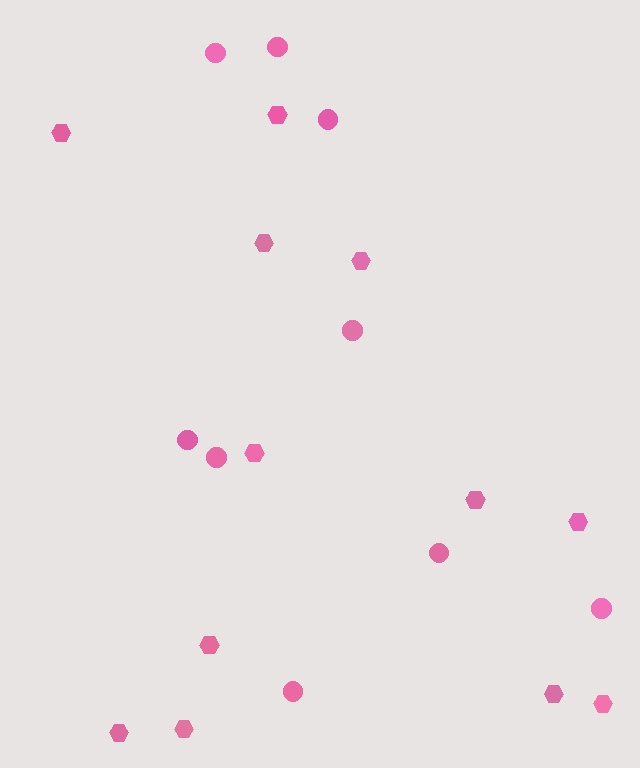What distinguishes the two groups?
There are 2 groups: one group of hexagons (12) and one group of circles (9).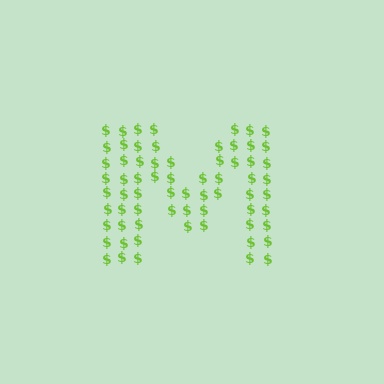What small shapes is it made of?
It is made of small dollar signs.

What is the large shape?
The large shape is the letter M.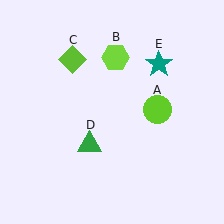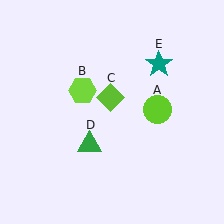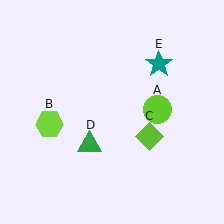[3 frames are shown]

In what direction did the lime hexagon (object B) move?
The lime hexagon (object B) moved down and to the left.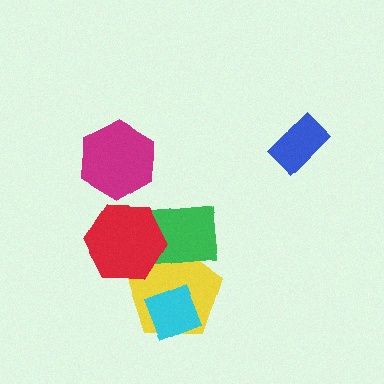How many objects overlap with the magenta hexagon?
0 objects overlap with the magenta hexagon.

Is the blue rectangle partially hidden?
No, no other shape covers it.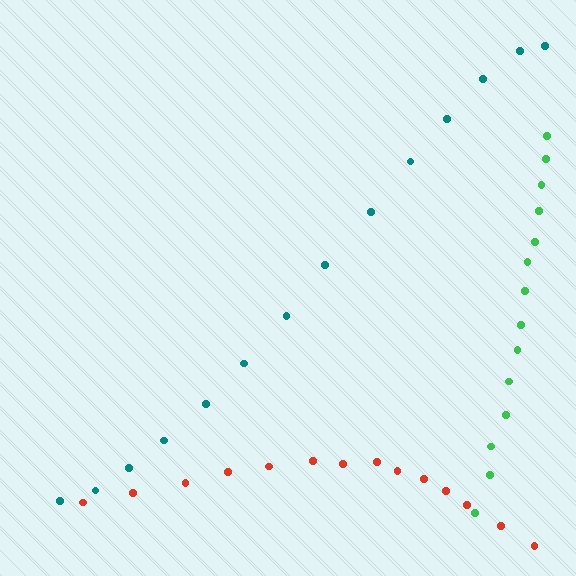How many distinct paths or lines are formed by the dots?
There are 3 distinct paths.